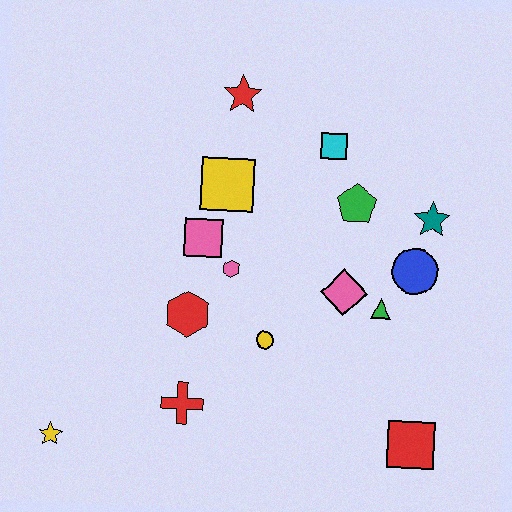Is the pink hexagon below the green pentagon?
Yes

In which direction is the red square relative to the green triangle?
The red square is below the green triangle.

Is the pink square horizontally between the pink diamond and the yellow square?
No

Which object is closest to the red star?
The yellow square is closest to the red star.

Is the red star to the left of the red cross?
No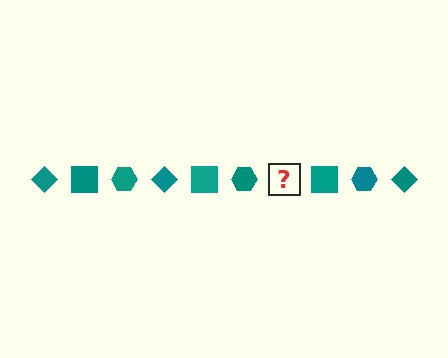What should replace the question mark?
The question mark should be replaced with a teal diamond.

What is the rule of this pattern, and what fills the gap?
The rule is that the pattern cycles through diamond, square, hexagon shapes in teal. The gap should be filled with a teal diamond.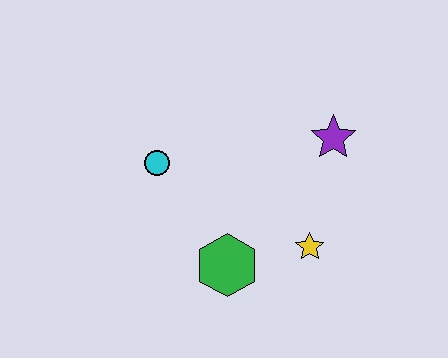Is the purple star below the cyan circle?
No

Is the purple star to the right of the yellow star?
Yes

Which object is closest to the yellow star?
The green hexagon is closest to the yellow star.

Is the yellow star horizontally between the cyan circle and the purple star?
Yes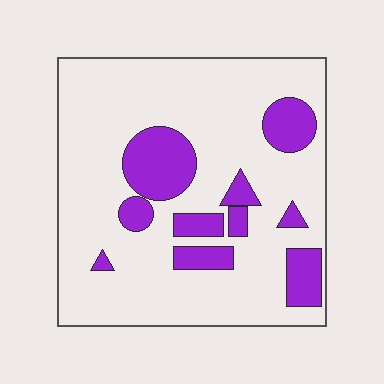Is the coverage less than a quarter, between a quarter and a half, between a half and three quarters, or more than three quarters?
Less than a quarter.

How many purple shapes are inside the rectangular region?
10.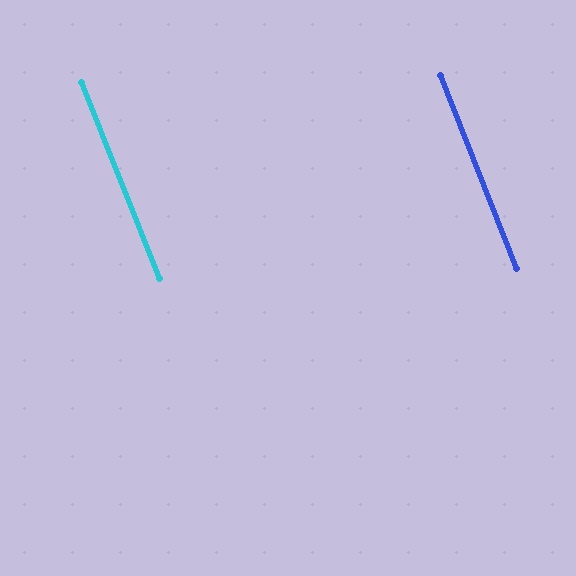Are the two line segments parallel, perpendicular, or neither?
Parallel — their directions differ by only 0.2°.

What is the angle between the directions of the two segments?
Approximately 0 degrees.